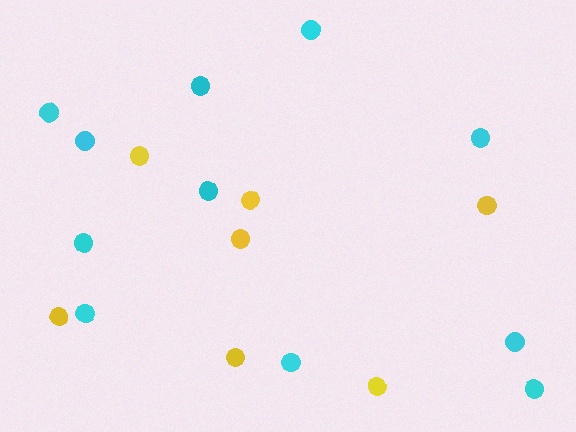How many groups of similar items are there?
There are 2 groups: one group of cyan circles (11) and one group of yellow circles (7).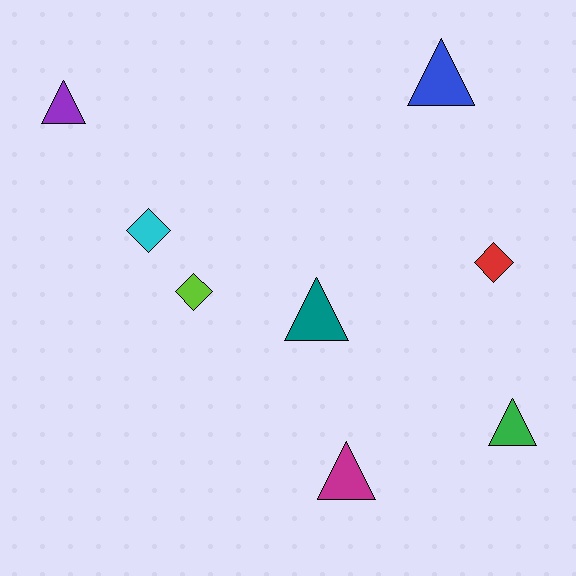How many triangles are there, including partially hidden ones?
There are 5 triangles.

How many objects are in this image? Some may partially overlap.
There are 8 objects.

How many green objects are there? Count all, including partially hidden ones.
There is 1 green object.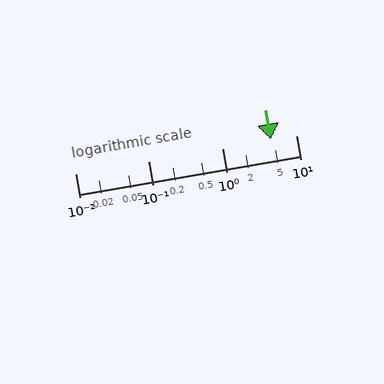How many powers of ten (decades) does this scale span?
The scale spans 3 decades, from 0.01 to 10.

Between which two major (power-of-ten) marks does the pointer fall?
The pointer is between 1 and 10.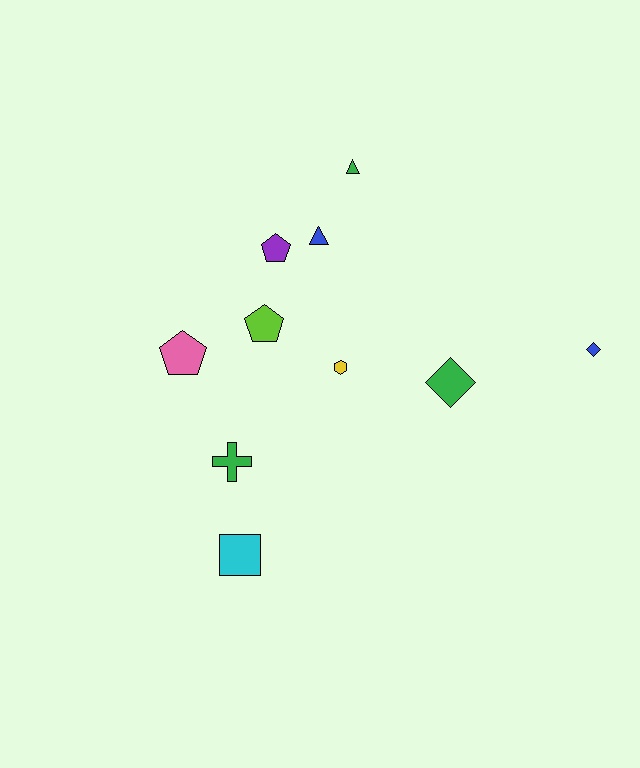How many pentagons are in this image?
There are 3 pentagons.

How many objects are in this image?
There are 10 objects.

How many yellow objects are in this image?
There is 1 yellow object.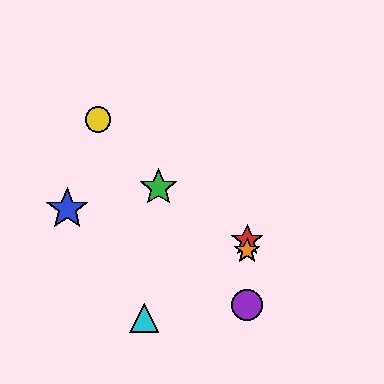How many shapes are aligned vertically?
3 shapes (the red star, the purple circle, the orange star) are aligned vertically.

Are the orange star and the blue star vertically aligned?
No, the orange star is at x≈247 and the blue star is at x≈67.